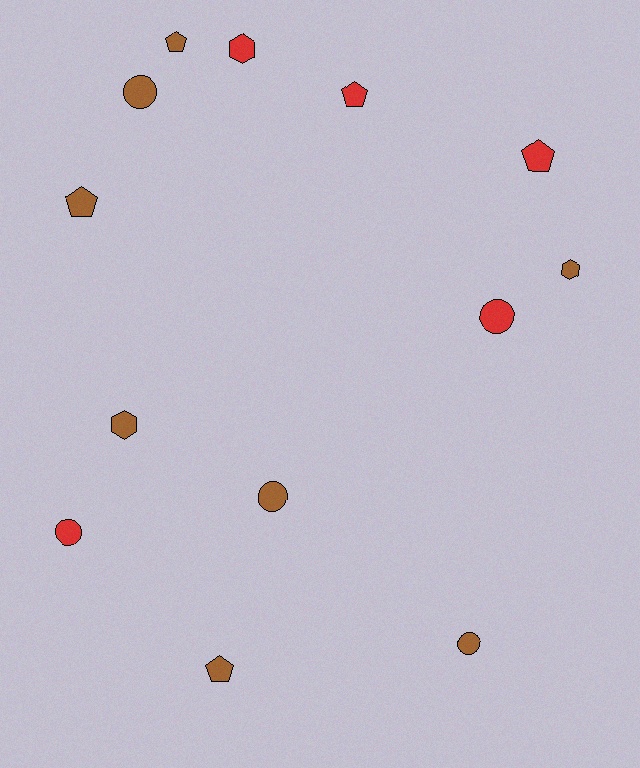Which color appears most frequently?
Brown, with 8 objects.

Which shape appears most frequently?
Pentagon, with 5 objects.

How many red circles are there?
There are 2 red circles.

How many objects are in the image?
There are 13 objects.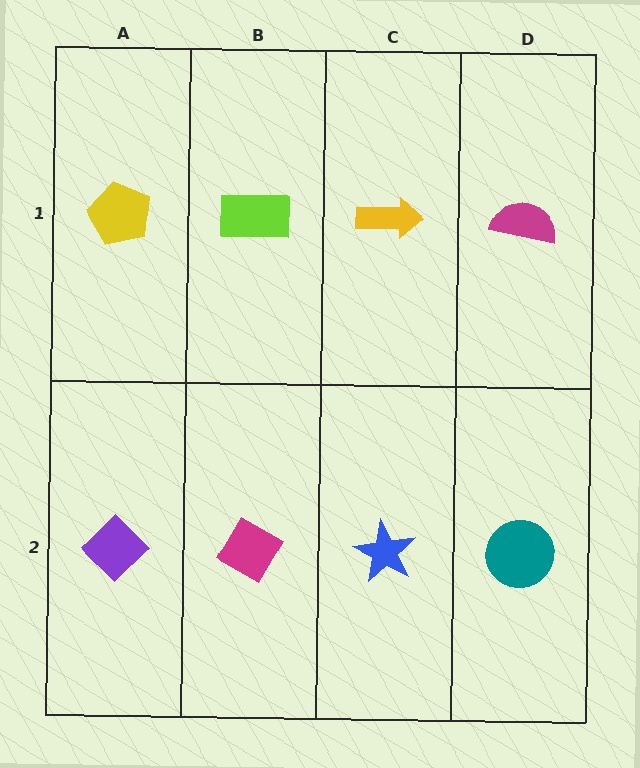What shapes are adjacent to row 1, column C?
A blue star (row 2, column C), a lime rectangle (row 1, column B), a magenta semicircle (row 1, column D).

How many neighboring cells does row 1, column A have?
2.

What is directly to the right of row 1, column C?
A magenta semicircle.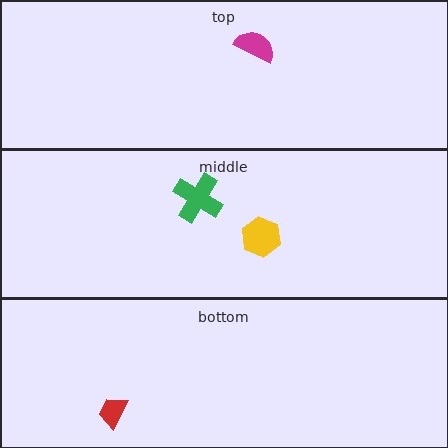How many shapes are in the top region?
1.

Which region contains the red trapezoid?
The bottom region.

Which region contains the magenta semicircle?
The top region.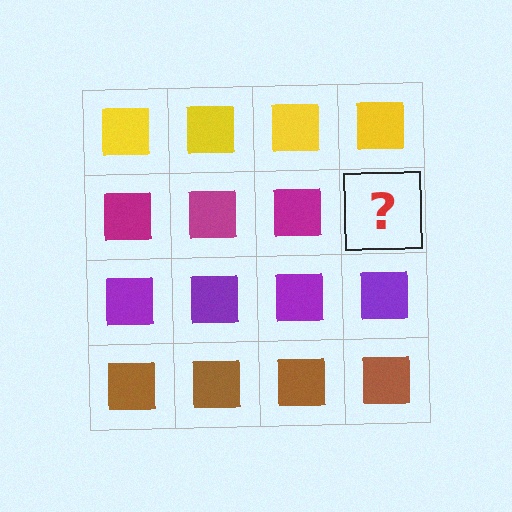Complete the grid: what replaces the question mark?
The question mark should be replaced with a magenta square.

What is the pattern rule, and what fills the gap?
The rule is that each row has a consistent color. The gap should be filled with a magenta square.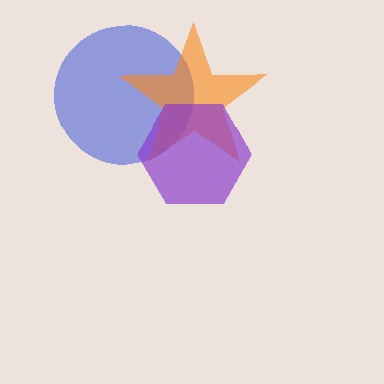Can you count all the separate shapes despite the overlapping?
Yes, there are 3 separate shapes.